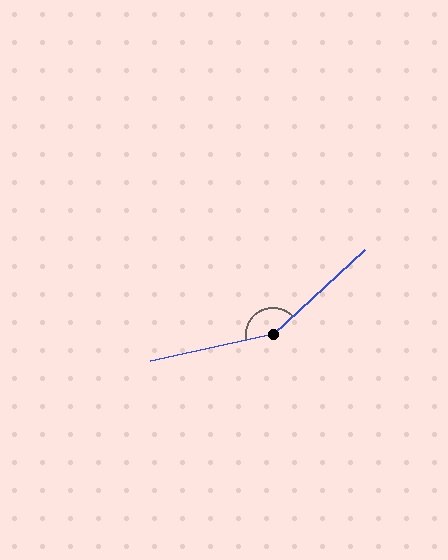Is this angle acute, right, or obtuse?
It is obtuse.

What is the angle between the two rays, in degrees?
Approximately 150 degrees.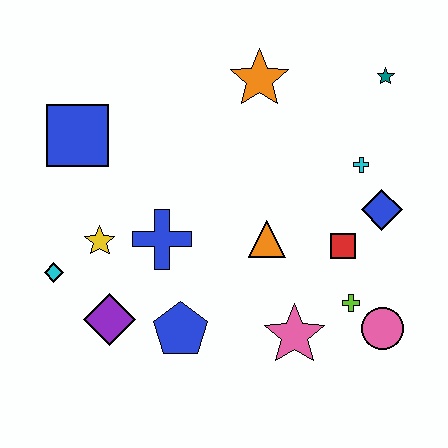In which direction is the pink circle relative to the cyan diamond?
The pink circle is to the right of the cyan diamond.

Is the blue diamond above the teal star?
No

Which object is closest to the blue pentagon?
The purple diamond is closest to the blue pentagon.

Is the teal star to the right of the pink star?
Yes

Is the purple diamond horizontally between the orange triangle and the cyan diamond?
Yes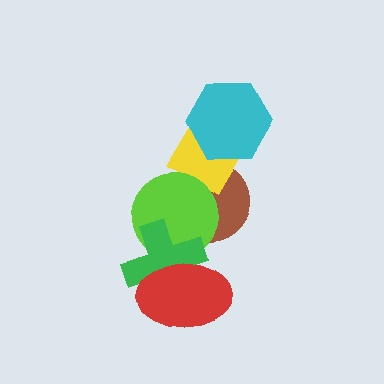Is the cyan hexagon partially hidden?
No, no other shape covers it.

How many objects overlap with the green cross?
2 objects overlap with the green cross.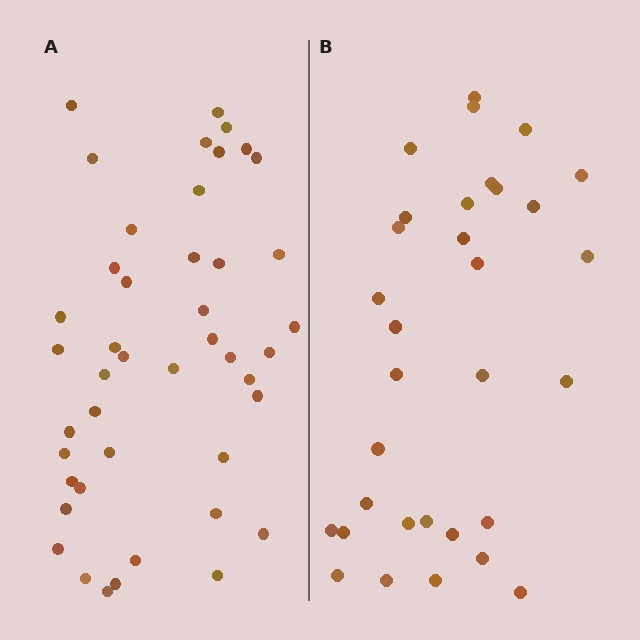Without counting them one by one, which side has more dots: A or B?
Region A (the left region) has more dots.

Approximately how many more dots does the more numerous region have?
Region A has roughly 12 or so more dots than region B.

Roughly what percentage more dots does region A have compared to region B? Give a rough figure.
About 40% more.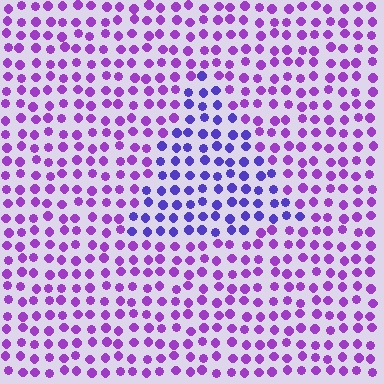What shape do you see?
I see a triangle.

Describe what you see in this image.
The image is filled with small purple elements in a uniform arrangement. A triangle-shaped region is visible where the elements are tinted to a slightly different hue, forming a subtle color boundary.